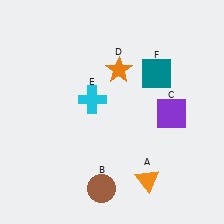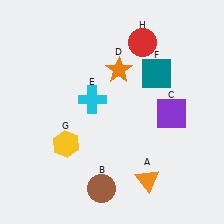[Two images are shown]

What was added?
A yellow hexagon (G), a red circle (H) were added in Image 2.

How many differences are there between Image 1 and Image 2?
There are 2 differences between the two images.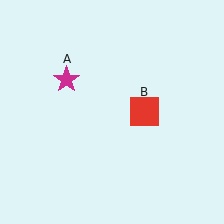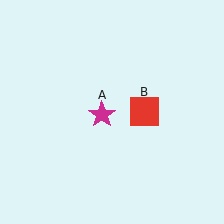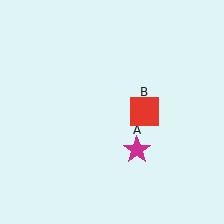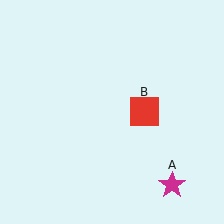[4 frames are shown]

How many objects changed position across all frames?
1 object changed position: magenta star (object A).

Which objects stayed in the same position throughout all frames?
Red square (object B) remained stationary.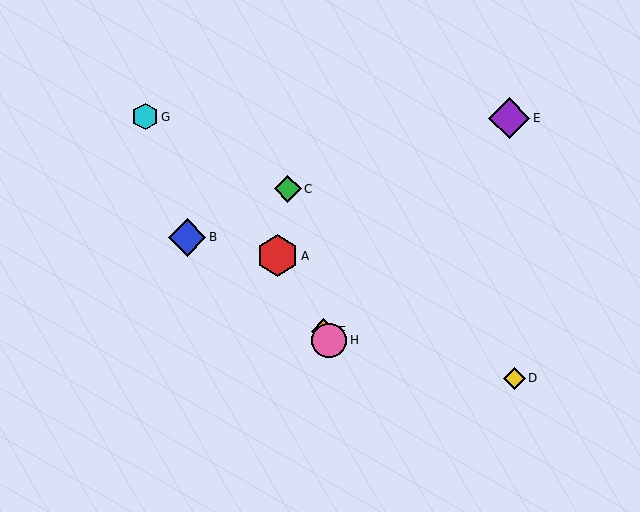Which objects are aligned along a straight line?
Objects A, F, H are aligned along a straight line.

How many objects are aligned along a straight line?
3 objects (A, F, H) are aligned along a straight line.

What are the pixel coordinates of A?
Object A is at (277, 256).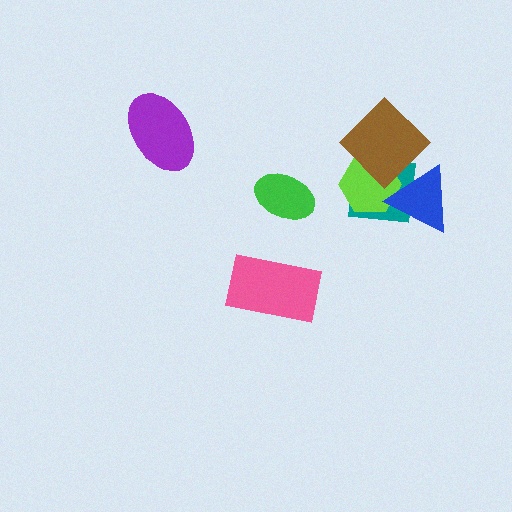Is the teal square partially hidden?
Yes, it is partially covered by another shape.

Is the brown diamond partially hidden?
No, no other shape covers it.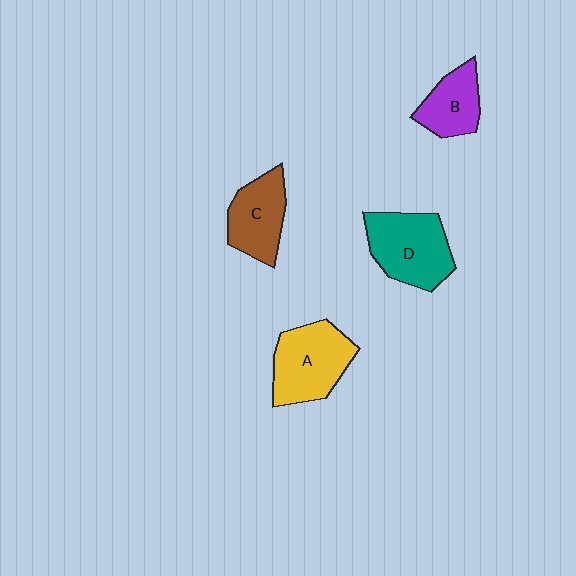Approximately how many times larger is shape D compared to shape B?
Approximately 1.6 times.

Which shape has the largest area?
Shape D (teal).